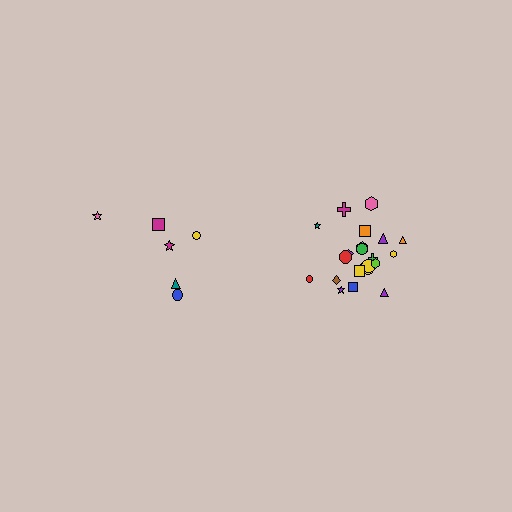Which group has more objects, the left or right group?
The right group.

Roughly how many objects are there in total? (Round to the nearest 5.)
Roughly 30 objects in total.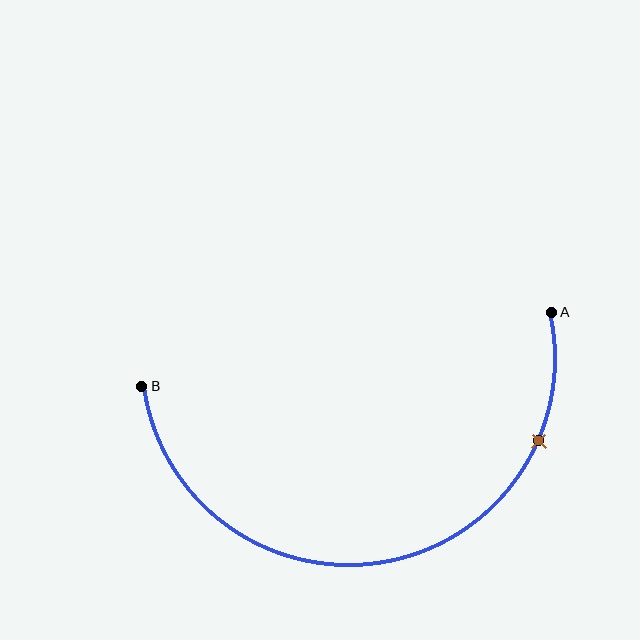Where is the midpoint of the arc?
The arc midpoint is the point on the curve farthest from the straight line joining A and B. It sits below that line.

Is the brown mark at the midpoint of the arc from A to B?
No. The brown mark lies on the arc but is closer to endpoint A. The arc midpoint would be at the point on the curve equidistant along the arc from both A and B.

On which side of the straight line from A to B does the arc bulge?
The arc bulges below the straight line connecting A and B.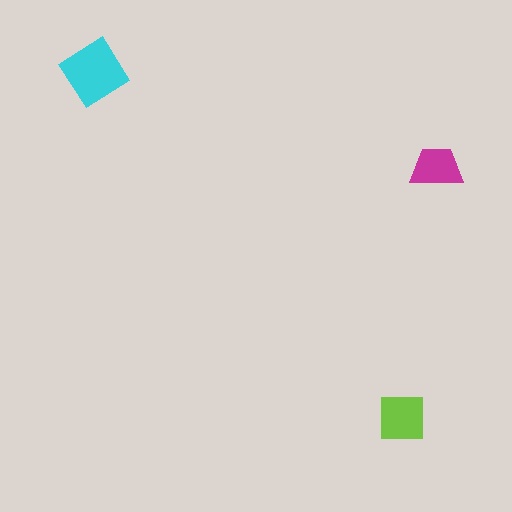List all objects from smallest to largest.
The magenta trapezoid, the lime square, the cyan diamond.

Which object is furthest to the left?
The cyan diamond is leftmost.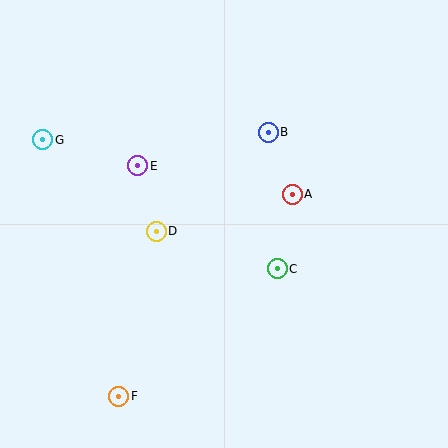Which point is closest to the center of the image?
Point D at (156, 231) is closest to the center.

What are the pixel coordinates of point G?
Point G is at (43, 140).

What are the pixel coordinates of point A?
Point A is at (292, 194).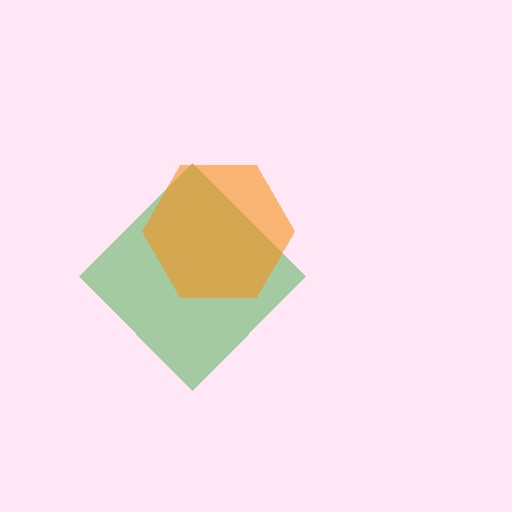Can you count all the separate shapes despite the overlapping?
Yes, there are 2 separate shapes.